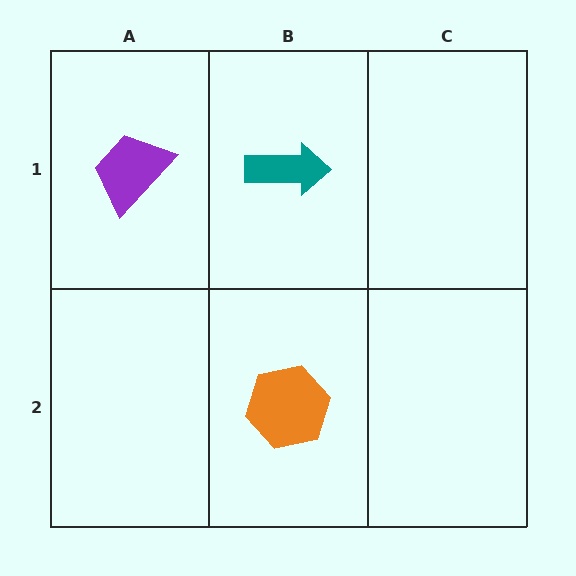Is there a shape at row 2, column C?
No, that cell is empty.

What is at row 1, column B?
A teal arrow.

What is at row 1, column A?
A purple trapezoid.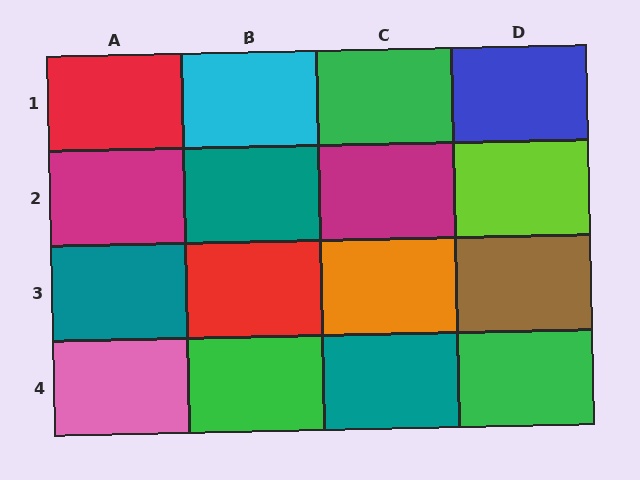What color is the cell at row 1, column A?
Red.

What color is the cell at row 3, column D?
Brown.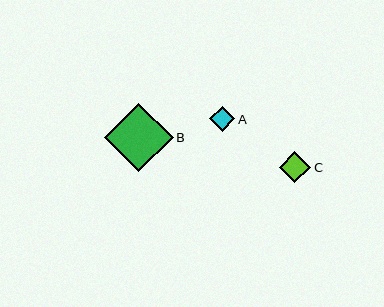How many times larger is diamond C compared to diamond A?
Diamond C is approximately 1.2 times the size of diamond A.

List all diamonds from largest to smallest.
From largest to smallest: B, C, A.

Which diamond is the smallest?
Diamond A is the smallest with a size of approximately 26 pixels.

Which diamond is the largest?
Diamond B is the largest with a size of approximately 69 pixels.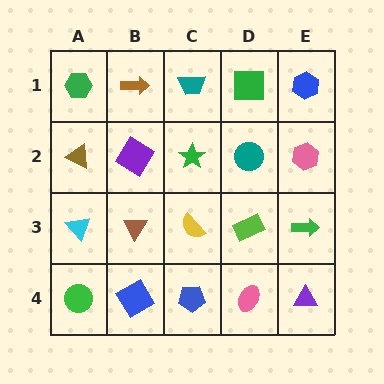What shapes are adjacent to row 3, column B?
A purple diamond (row 2, column B), a blue diamond (row 4, column B), a cyan triangle (row 3, column A), a yellow semicircle (row 3, column C).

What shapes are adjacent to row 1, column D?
A teal circle (row 2, column D), a teal trapezoid (row 1, column C), a blue hexagon (row 1, column E).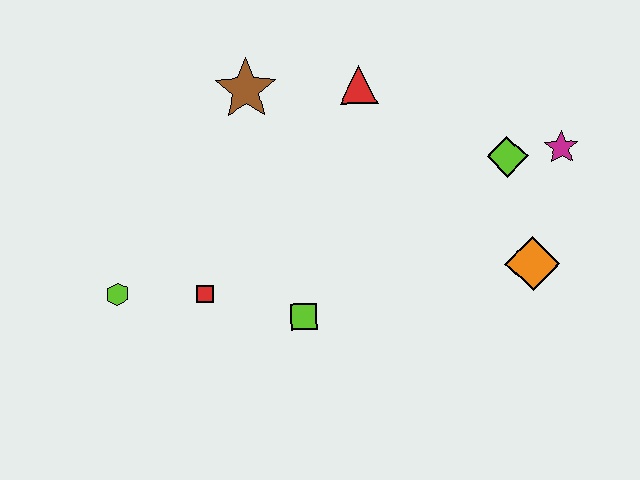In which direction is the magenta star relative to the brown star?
The magenta star is to the right of the brown star.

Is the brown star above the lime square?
Yes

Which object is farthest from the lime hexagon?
The magenta star is farthest from the lime hexagon.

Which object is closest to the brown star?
The red triangle is closest to the brown star.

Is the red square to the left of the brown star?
Yes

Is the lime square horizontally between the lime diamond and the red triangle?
No